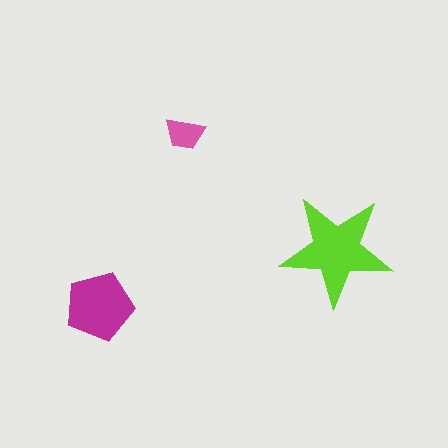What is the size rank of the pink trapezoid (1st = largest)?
3rd.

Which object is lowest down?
The magenta pentagon is bottommost.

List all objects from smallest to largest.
The pink trapezoid, the magenta pentagon, the lime star.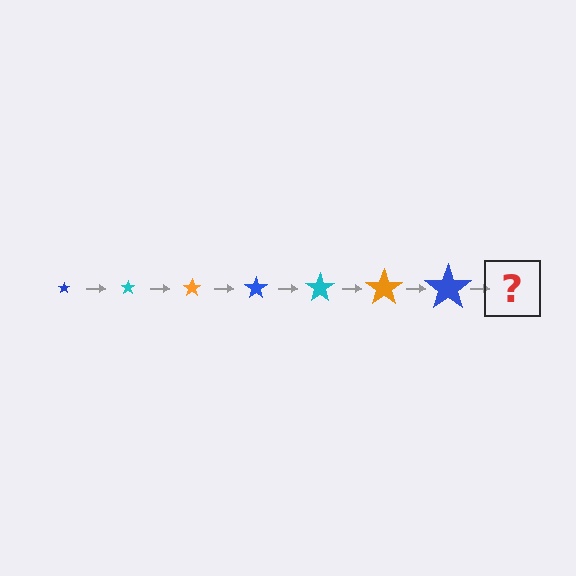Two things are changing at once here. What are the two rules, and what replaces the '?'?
The two rules are that the star grows larger each step and the color cycles through blue, cyan, and orange. The '?' should be a cyan star, larger than the previous one.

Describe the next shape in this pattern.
It should be a cyan star, larger than the previous one.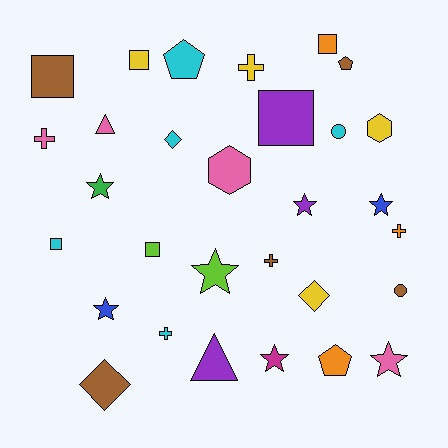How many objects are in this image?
There are 30 objects.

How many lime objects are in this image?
There are 2 lime objects.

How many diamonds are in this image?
There are 3 diamonds.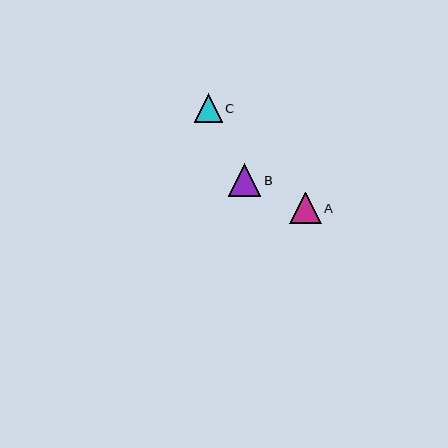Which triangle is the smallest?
Triangle C is the smallest with a size of approximately 28 pixels.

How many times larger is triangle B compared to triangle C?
Triangle B is approximately 1.2 times the size of triangle C.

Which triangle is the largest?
Triangle B is the largest with a size of approximately 33 pixels.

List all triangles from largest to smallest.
From largest to smallest: B, A, C.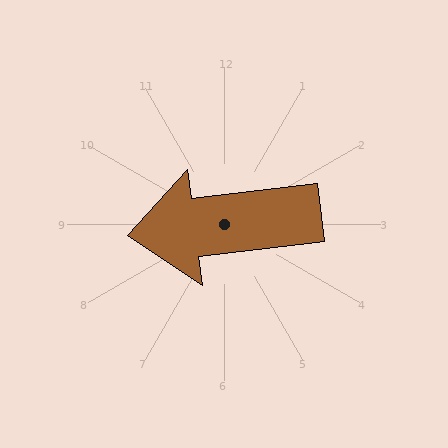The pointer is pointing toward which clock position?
Roughly 9 o'clock.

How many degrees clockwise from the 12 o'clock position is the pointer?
Approximately 263 degrees.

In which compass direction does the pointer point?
West.